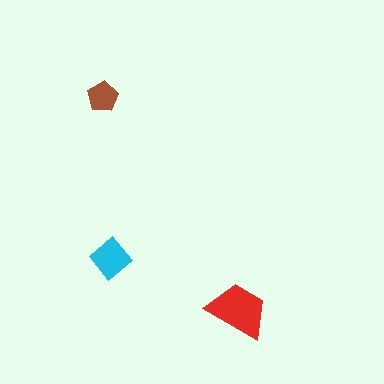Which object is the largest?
The red trapezoid.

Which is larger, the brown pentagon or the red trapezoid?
The red trapezoid.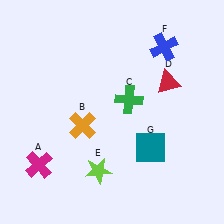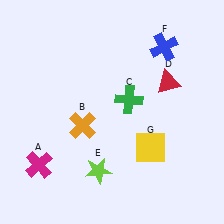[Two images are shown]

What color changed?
The square (G) changed from teal in Image 1 to yellow in Image 2.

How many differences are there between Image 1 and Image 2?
There is 1 difference between the two images.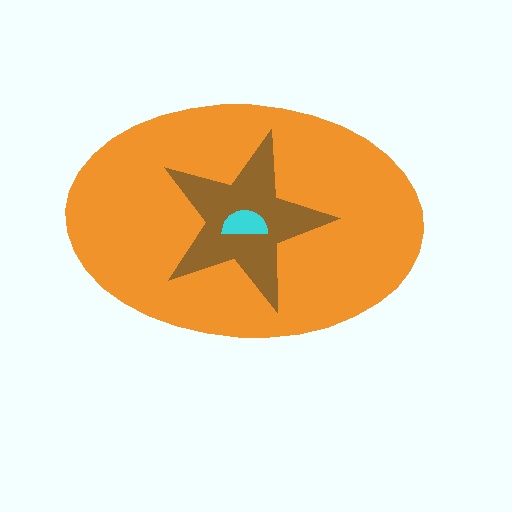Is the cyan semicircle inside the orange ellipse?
Yes.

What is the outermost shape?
The orange ellipse.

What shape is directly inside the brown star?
The cyan semicircle.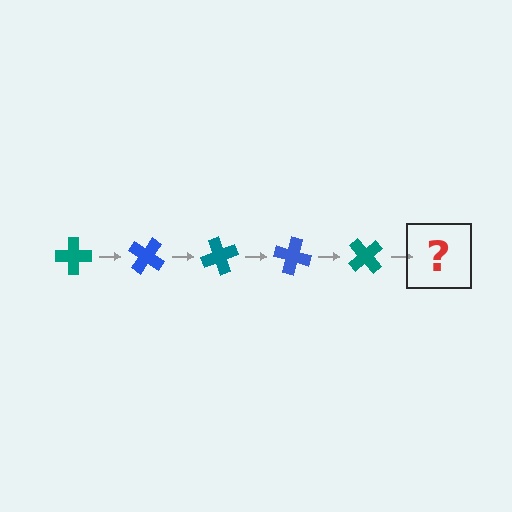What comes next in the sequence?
The next element should be a blue cross, rotated 175 degrees from the start.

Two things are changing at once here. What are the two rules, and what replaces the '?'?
The two rules are that it rotates 35 degrees each step and the color cycles through teal and blue. The '?' should be a blue cross, rotated 175 degrees from the start.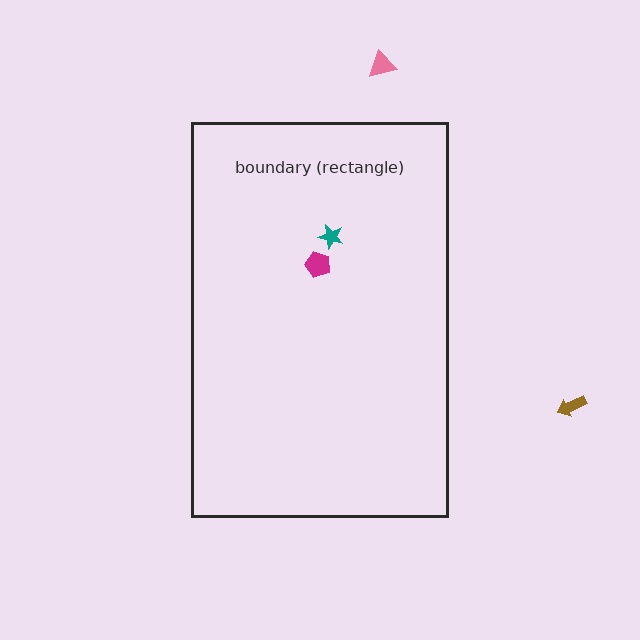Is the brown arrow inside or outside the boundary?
Outside.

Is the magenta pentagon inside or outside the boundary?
Inside.